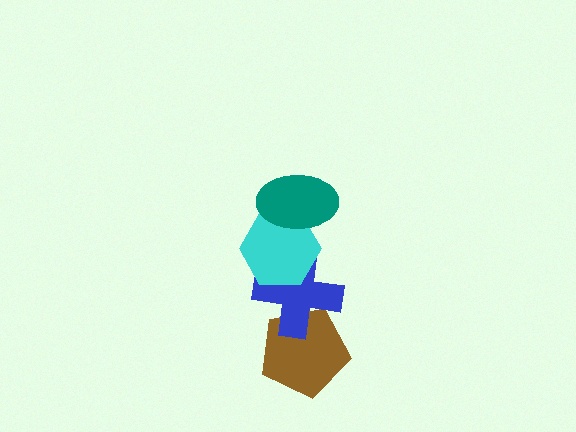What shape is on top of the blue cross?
The cyan hexagon is on top of the blue cross.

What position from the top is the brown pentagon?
The brown pentagon is 4th from the top.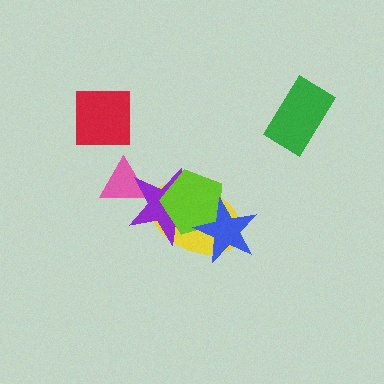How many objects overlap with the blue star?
3 objects overlap with the blue star.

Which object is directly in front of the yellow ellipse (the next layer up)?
The purple star is directly in front of the yellow ellipse.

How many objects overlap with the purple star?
4 objects overlap with the purple star.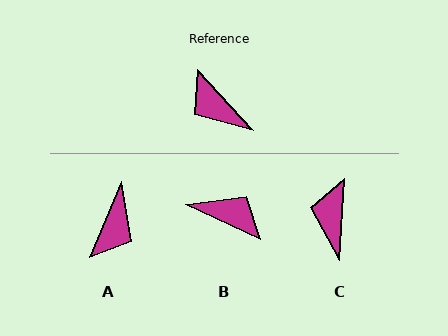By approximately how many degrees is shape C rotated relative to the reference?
Approximately 46 degrees clockwise.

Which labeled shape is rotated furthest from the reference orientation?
B, about 157 degrees away.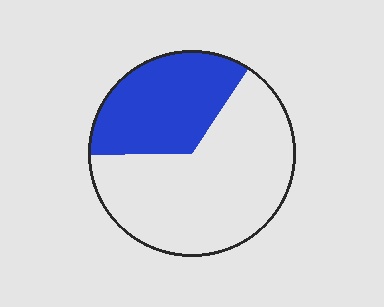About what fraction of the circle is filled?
About one third (1/3).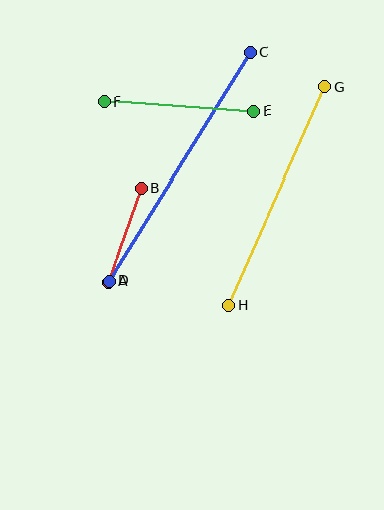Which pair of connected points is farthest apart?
Points C and D are farthest apart.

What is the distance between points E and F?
The distance is approximately 150 pixels.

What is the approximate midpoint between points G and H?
The midpoint is at approximately (277, 196) pixels.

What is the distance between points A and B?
The distance is approximately 99 pixels.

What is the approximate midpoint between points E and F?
The midpoint is at approximately (179, 106) pixels.